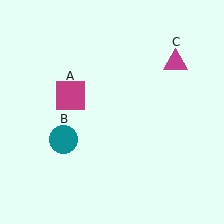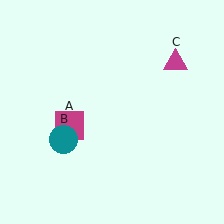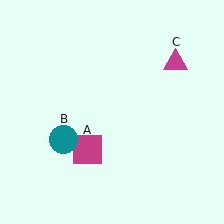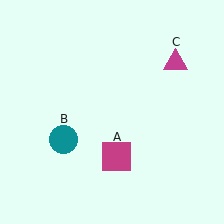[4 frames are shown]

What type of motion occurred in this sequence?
The magenta square (object A) rotated counterclockwise around the center of the scene.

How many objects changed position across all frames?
1 object changed position: magenta square (object A).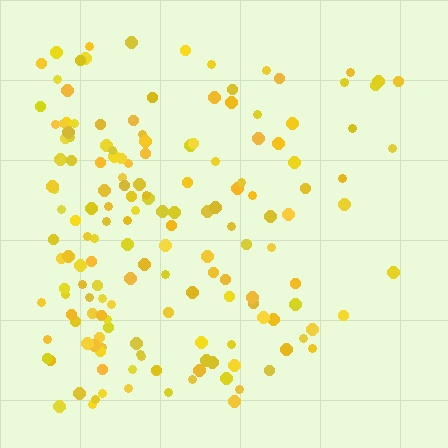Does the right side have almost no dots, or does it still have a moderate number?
Still a moderate number, just noticeably fewer than the left.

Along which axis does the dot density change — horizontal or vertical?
Horizontal.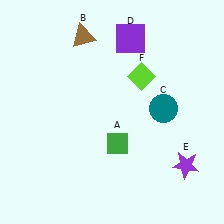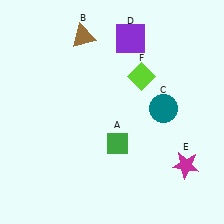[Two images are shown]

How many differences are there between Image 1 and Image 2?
There is 1 difference between the two images.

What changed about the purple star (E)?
In Image 1, E is purple. In Image 2, it changed to magenta.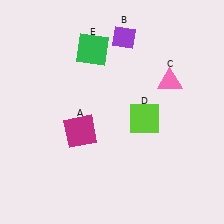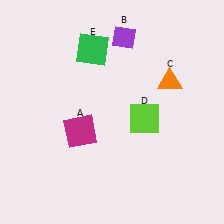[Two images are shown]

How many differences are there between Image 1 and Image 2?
There is 1 difference between the two images.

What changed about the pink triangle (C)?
In Image 1, C is pink. In Image 2, it changed to orange.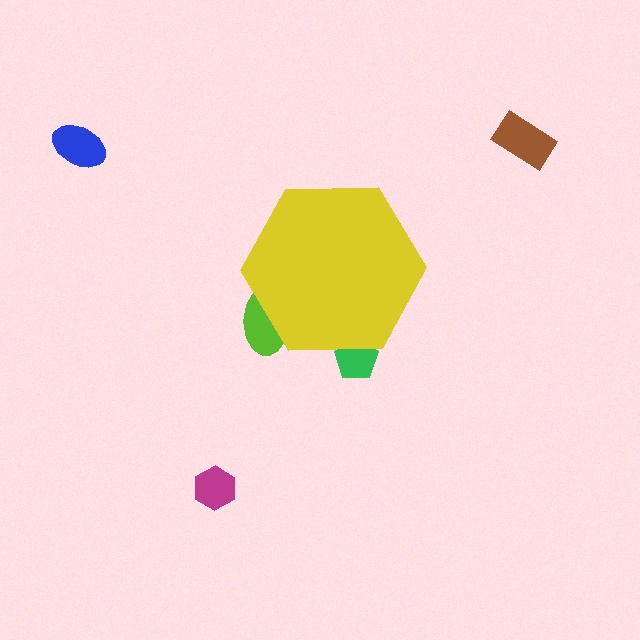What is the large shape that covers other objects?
A yellow hexagon.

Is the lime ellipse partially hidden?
Yes, the lime ellipse is partially hidden behind the yellow hexagon.